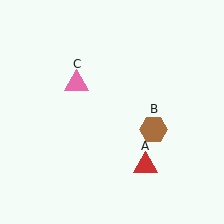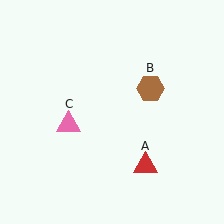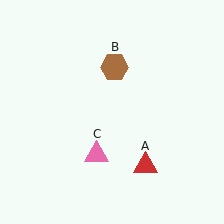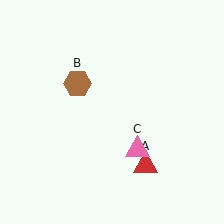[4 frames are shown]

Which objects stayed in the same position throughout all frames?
Red triangle (object A) remained stationary.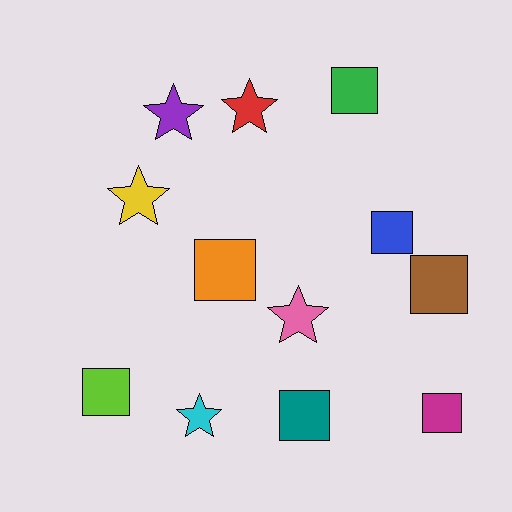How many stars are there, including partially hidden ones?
There are 5 stars.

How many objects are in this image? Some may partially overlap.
There are 12 objects.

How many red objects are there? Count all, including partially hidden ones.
There is 1 red object.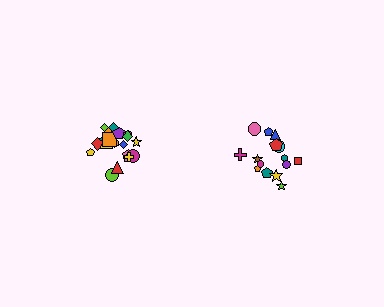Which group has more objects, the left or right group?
The left group.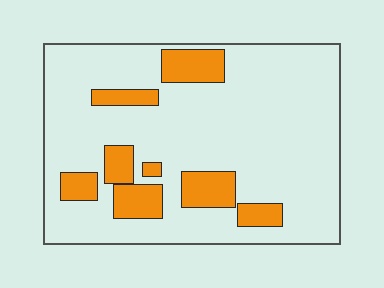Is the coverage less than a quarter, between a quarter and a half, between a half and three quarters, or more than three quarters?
Less than a quarter.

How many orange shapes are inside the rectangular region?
8.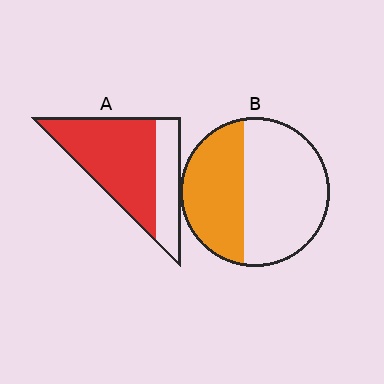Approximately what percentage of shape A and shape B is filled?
A is approximately 70% and B is approximately 40%.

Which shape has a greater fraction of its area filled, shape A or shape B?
Shape A.